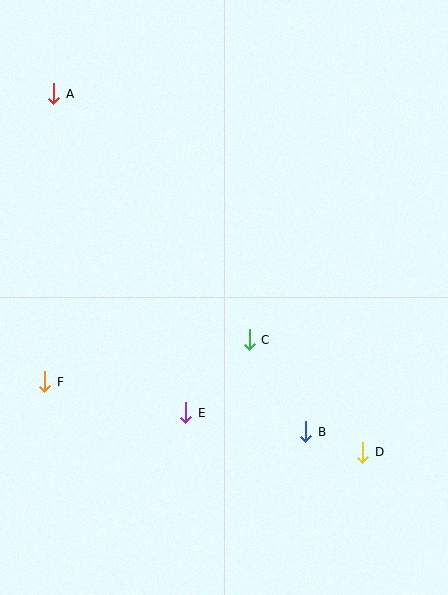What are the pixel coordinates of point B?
Point B is at (306, 432).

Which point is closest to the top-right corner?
Point C is closest to the top-right corner.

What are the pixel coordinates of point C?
Point C is at (249, 340).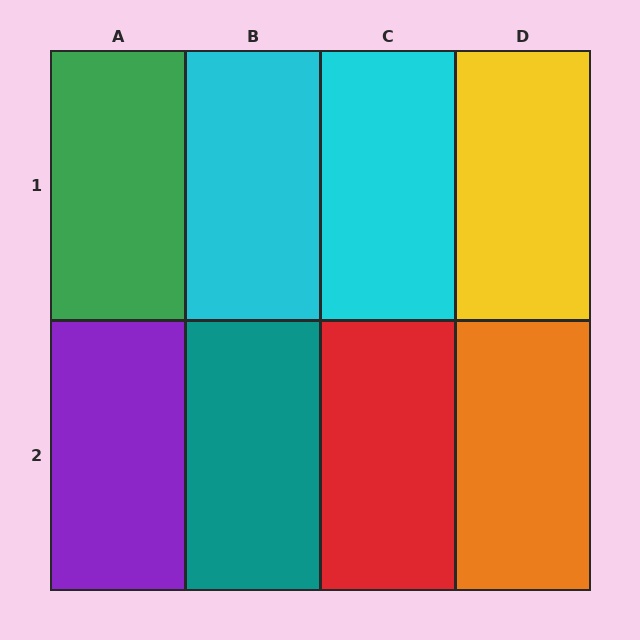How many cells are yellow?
1 cell is yellow.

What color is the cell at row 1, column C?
Cyan.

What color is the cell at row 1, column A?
Green.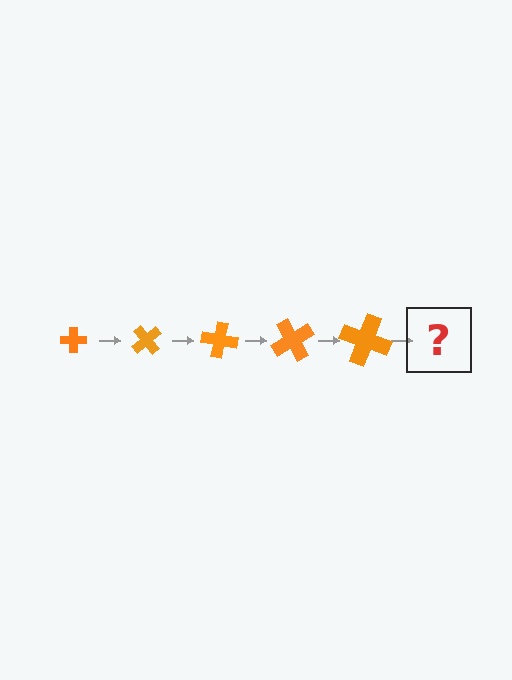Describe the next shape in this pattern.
It should be a cross, larger than the previous one and rotated 250 degrees from the start.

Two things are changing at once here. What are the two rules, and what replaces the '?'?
The two rules are that the cross grows larger each step and it rotates 50 degrees each step. The '?' should be a cross, larger than the previous one and rotated 250 degrees from the start.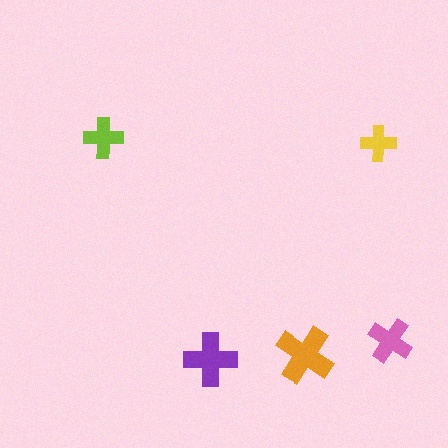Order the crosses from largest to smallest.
the orange one, the purple one, the pink one, the lime one, the yellow one.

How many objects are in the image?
There are 5 objects in the image.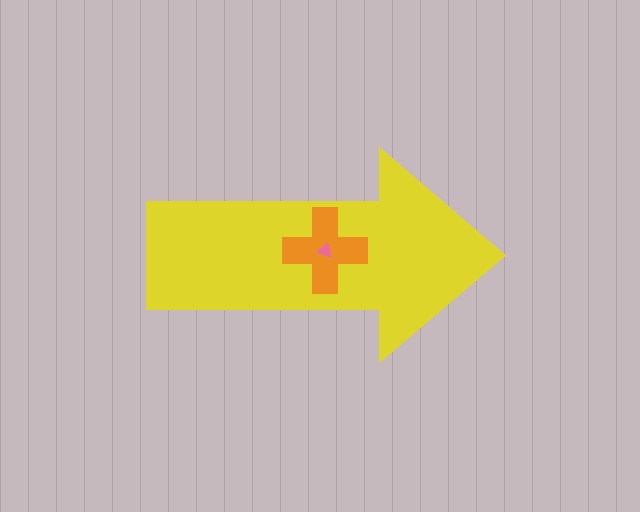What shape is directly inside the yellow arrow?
The orange cross.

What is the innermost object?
The pink triangle.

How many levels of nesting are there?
3.